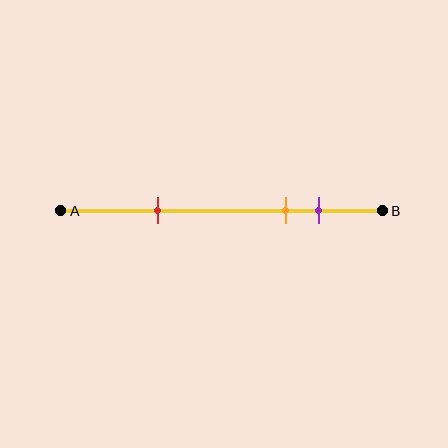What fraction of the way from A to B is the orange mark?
The orange mark is approximately 70% (0.7) of the way from A to B.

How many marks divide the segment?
There are 3 marks dividing the segment.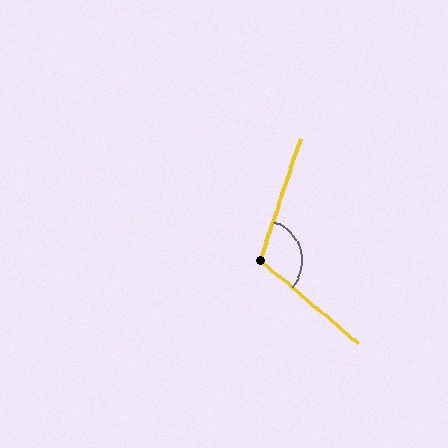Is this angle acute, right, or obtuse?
It is obtuse.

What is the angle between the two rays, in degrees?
Approximately 112 degrees.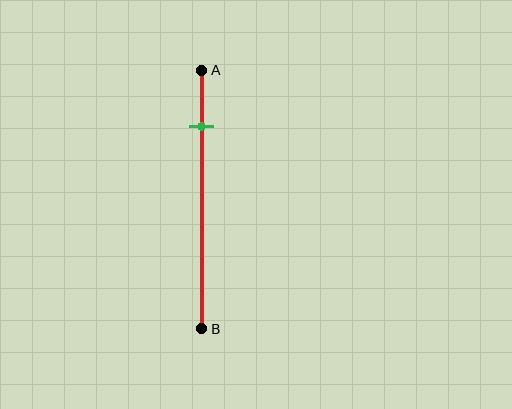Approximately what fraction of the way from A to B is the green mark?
The green mark is approximately 20% of the way from A to B.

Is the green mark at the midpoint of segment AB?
No, the mark is at about 20% from A, not at the 50% midpoint.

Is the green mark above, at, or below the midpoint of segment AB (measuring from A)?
The green mark is above the midpoint of segment AB.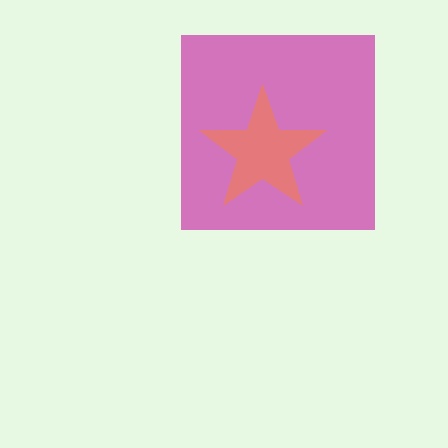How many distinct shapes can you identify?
There are 2 distinct shapes: a magenta square, an orange star.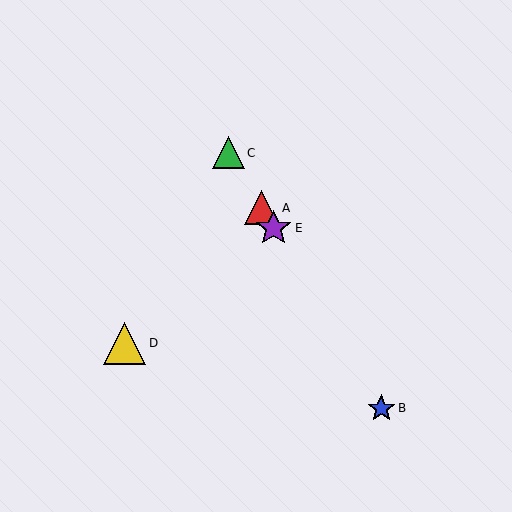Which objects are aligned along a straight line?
Objects A, B, C, E are aligned along a straight line.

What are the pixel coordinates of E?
Object E is at (273, 228).